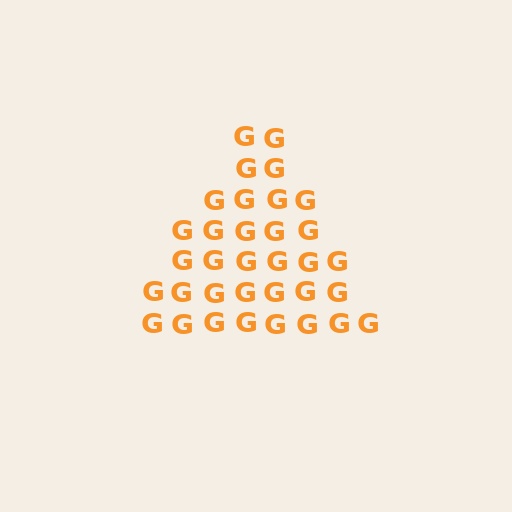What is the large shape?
The large shape is a triangle.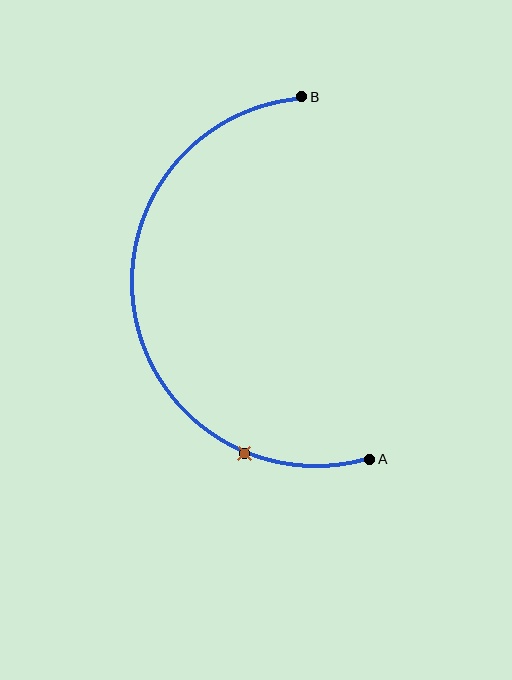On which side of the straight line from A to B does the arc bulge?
The arc bulges to the left of the straight line connecting A and B.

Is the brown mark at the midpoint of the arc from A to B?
No. The brown mark lies on the arc but is closer to endpoint A. The arc midpoint would be at the point on the curve equidistant along the arc from both A and B.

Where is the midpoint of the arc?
The arc midpoint is the point on the curve farthest from the straight line joining A and B. It sits to the left of that line.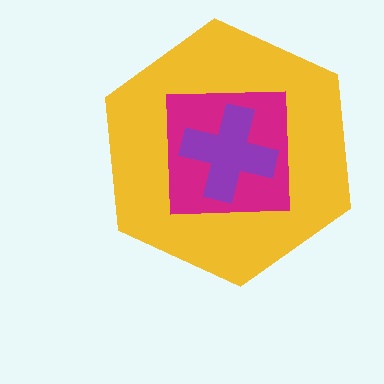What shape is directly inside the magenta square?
The purple cross.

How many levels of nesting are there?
3.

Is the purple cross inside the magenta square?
Yes.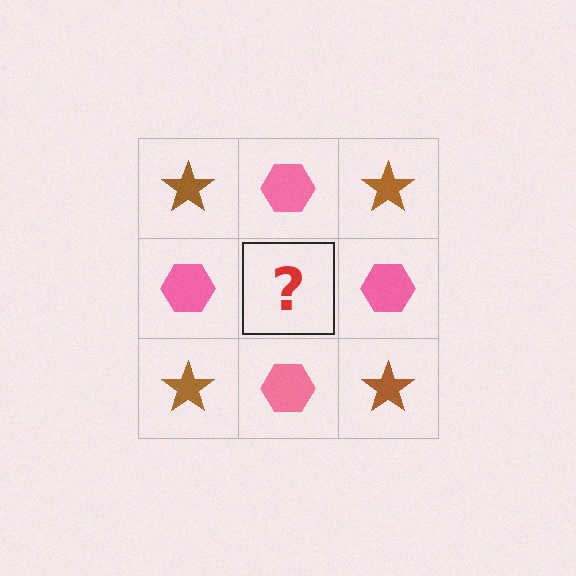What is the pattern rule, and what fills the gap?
The rule is that it alternates brown star and pink hexagon in a checkerboard pattern. The gap should be filled with a brown star.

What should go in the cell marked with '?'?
The missing cell should contain a brown star.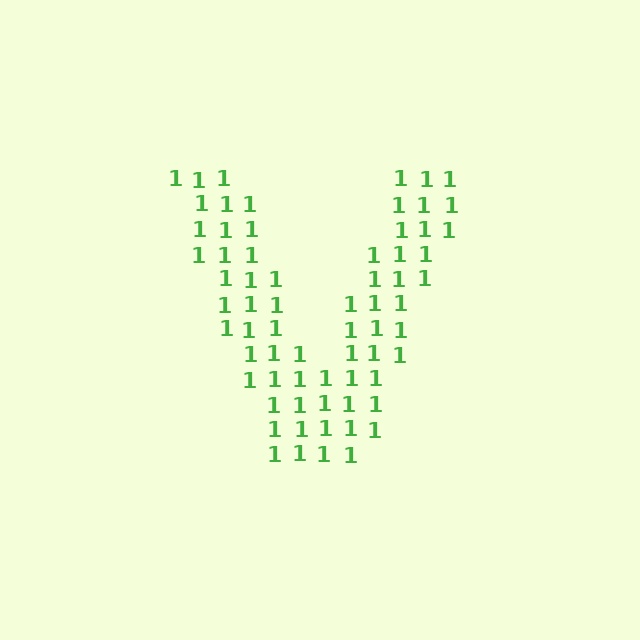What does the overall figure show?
The overall figure shows the letter V.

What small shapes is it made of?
It is made of small digit 1's.